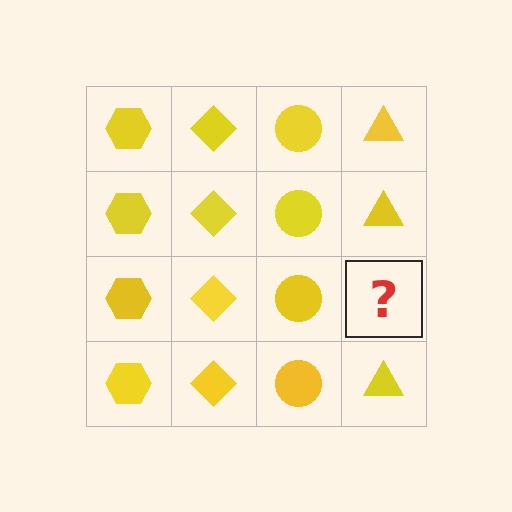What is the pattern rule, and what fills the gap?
The rule is that each column has a consistent shape. The gap should be filled with a yellow triangle.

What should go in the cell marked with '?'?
The missing cell should contain a yellow triangle.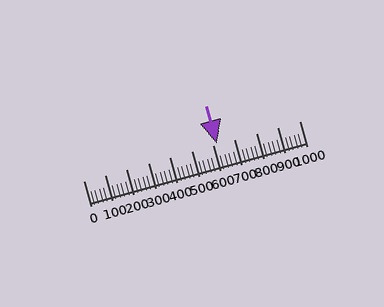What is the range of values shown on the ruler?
The ruler shows values from 0 to 1000.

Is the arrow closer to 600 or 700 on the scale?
The arrow is closer to 600.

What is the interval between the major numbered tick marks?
The major tick marks are spaced 100 units apart.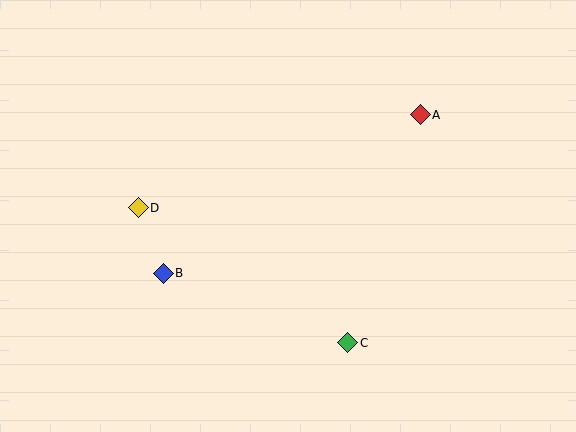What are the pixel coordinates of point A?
Point A is at (420, 115).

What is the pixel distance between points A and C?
The distance between A and C is 239 pixels.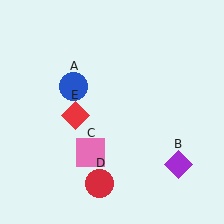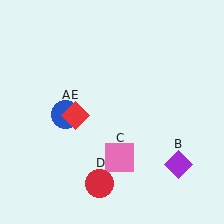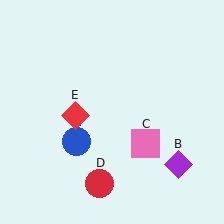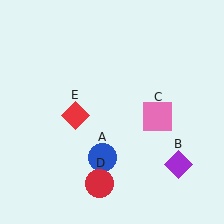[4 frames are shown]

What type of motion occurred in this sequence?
The blue circle (object A), pink square (object C) rotated counterclockwise around the center of the scene.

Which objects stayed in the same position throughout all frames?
Purple diamond (object B) and red circle (object D) and red diamond (object E) remained stationary.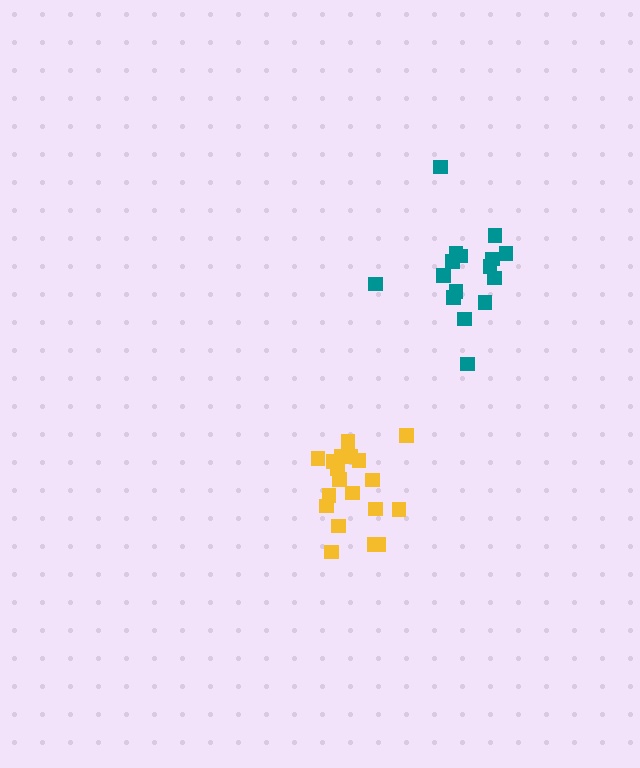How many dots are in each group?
Group 1: 19 dots, Group 2: 16 dots (35 total).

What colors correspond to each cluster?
The clusters are colored: yellow, teal.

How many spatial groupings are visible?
There are 2 spatial groupings.